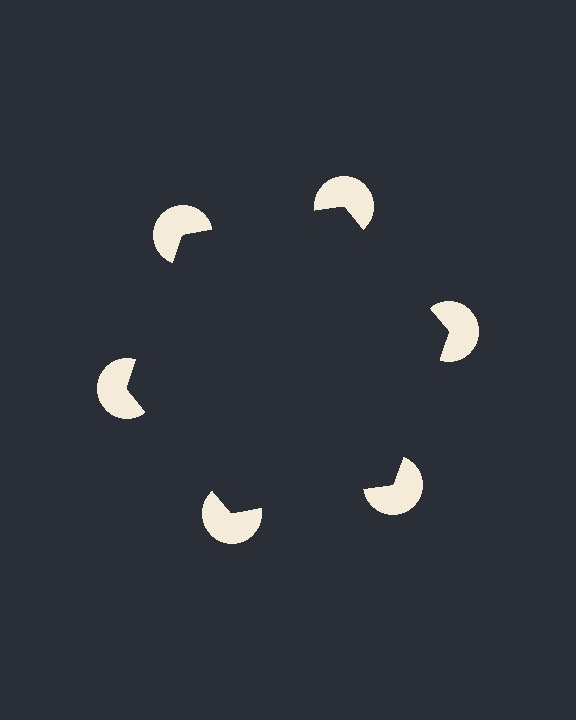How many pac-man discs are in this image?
There are 6 — one at each vertex of the illusory hexagon.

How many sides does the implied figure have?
6 sides.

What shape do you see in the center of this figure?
An illusory hexagon — its edges are inferred from the aligned wedge cuts in the pac-man discs, not physically drawn.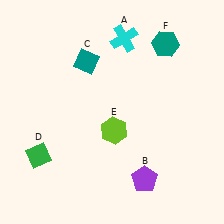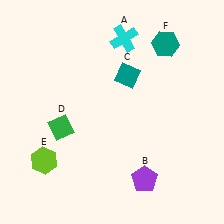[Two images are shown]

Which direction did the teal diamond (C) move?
The teal diamond (C) moved right.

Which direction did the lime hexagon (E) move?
The lime hexagon (E) moved left.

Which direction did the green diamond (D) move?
The green diamond (D) moved up.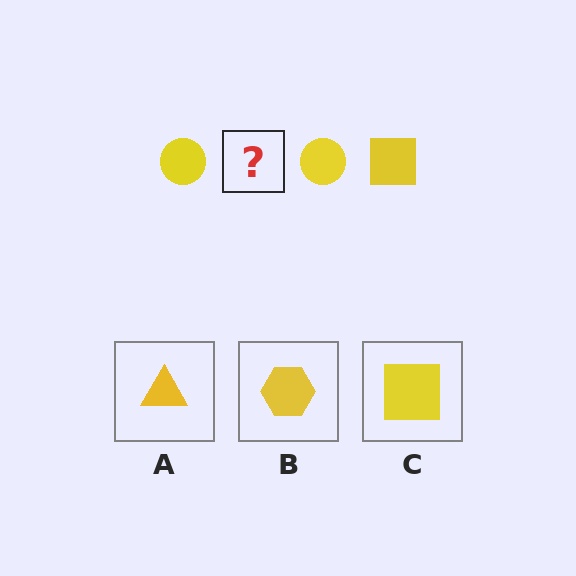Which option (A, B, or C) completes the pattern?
C.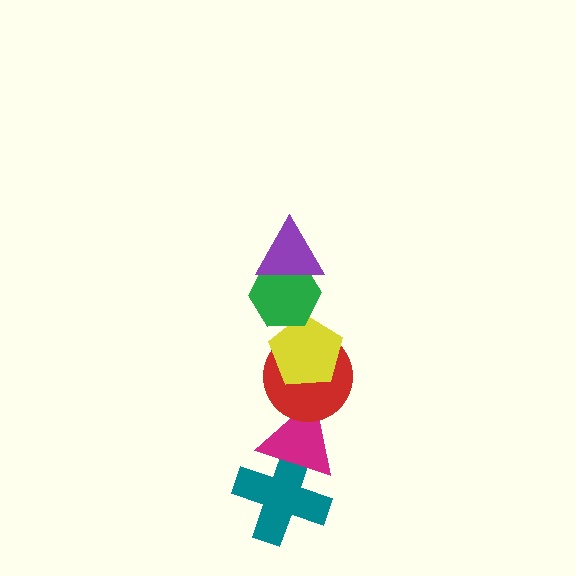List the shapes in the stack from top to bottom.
From top to bottom: the purple triangle, the green hexagon, the yellow pentagon, the red circle, the magenta triangle, the teal cross.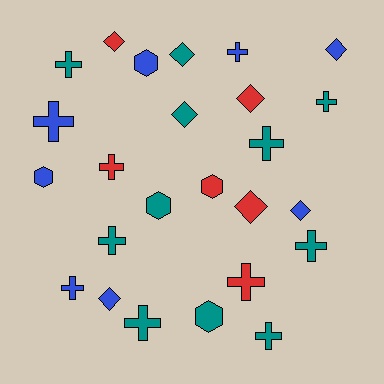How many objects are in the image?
There are 25 objects.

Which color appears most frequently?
Teal, with 11 objects.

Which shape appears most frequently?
Cross, with 12 objects.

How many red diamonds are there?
There are 3 red diamonds.